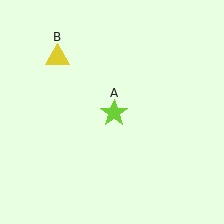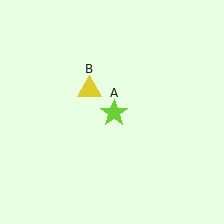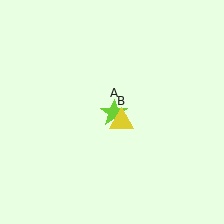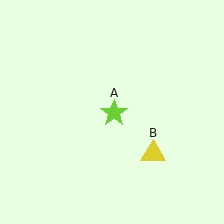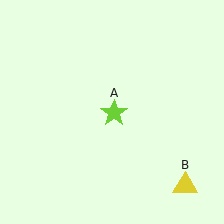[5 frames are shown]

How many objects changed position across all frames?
1 object changed position: yellow triangle (object B).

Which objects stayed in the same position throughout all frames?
Lime star (object A) remained stationary.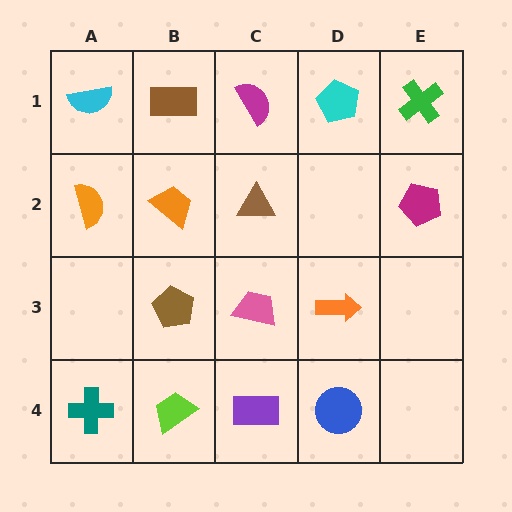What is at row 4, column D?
A blue circle.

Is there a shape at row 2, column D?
No, that cell is empty.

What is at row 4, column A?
A teal cross.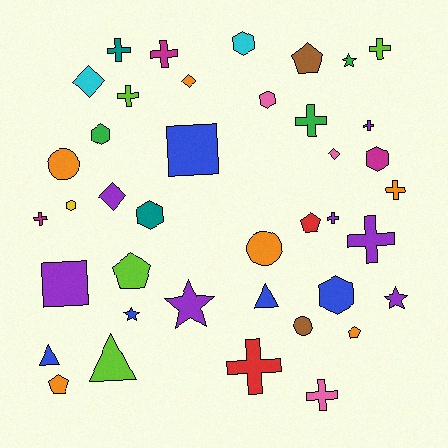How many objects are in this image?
There are 40 objects.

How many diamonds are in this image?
There are 4 diamonds.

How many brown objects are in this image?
There are 2 brown objects.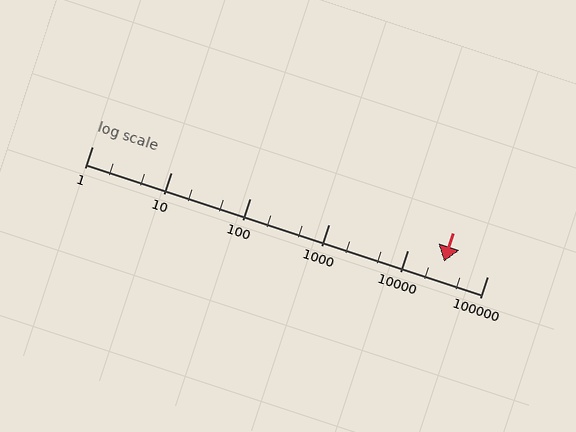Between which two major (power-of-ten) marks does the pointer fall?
The pointer is between 10000 and 100000.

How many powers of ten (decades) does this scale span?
The scale spans 5 decades, from 1 to 100000.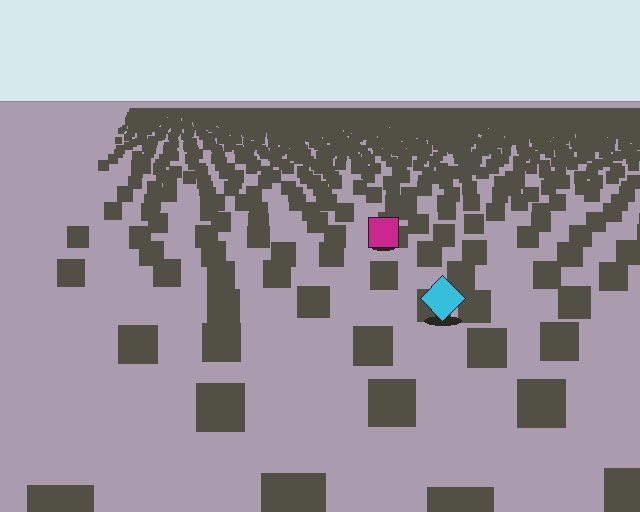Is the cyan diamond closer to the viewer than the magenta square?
Yes. The cyan diamond is closer — you can tell from the texture gradient: the ground texture is coarser near it.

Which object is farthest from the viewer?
The magenta square is farthest from the viewer. It appears smaller and the ground texture around it is denser.